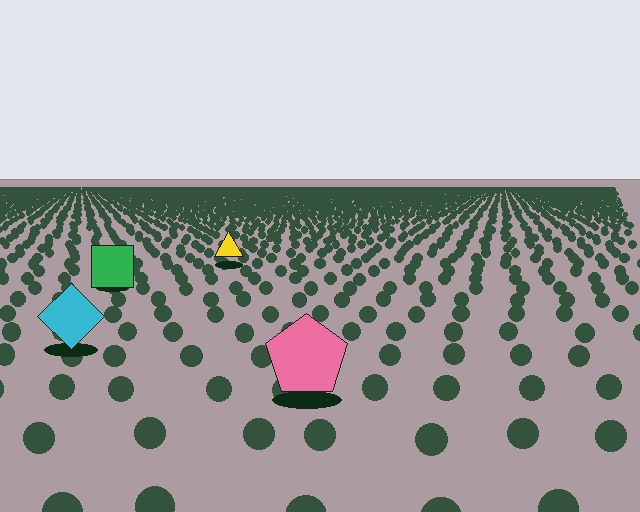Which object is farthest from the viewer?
The yellow triangle is farthest from the viewer. It appears smaller and the ground texture around it is denser.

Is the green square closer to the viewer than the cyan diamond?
No. The cyan diamond is closer — you can tell from the texture gradient: the ground texture is coarser near it.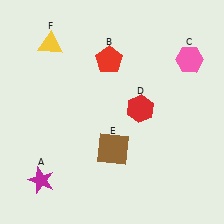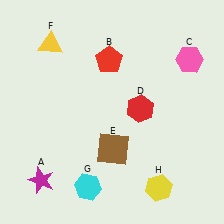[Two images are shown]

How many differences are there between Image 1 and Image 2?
There are 2 differences between the two images.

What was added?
A cyan hexagon (G), a yellow hexagon (H) were added in Image 2.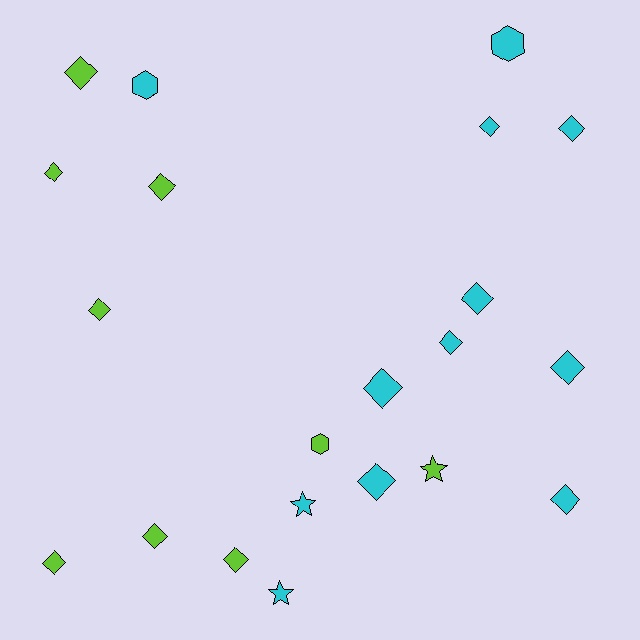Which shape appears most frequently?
Diamond, with 15 objects.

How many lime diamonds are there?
There are 7 lime diamonds.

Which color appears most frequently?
Cyan, with 12 objects.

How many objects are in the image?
There are 21 objects.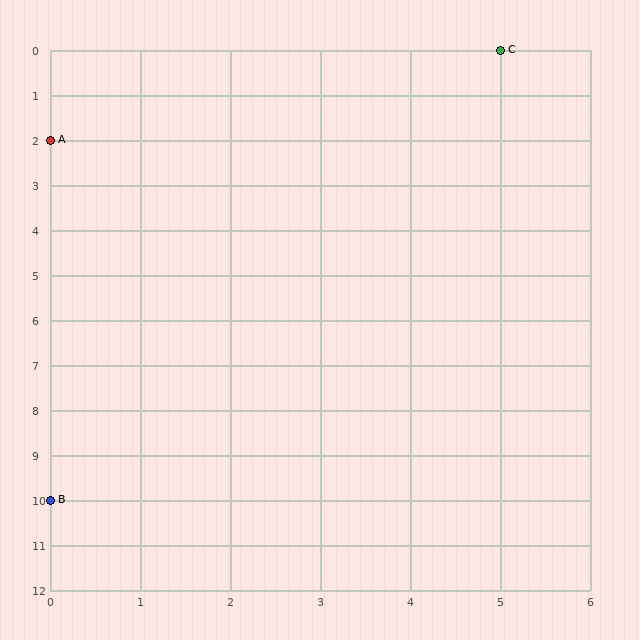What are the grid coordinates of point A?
Point A is at grid coordinates (0, 2).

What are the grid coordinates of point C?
Point C is at grid coordinates (5, 0).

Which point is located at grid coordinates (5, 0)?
Point C is at (5, 0).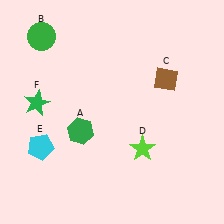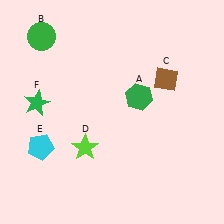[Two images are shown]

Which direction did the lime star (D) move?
The lime star (D) moved left.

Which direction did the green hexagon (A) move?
The green hexagon (A) moved right.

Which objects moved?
The objects that moved are: the green hexagon (A), the lime star (D).